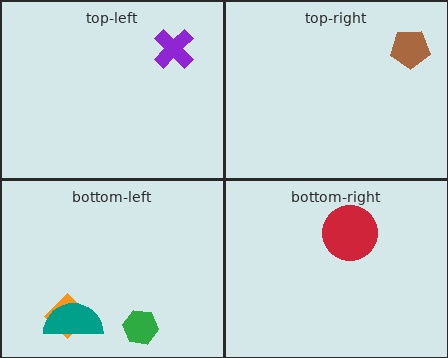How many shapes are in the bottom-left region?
3.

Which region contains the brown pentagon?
The top-right region.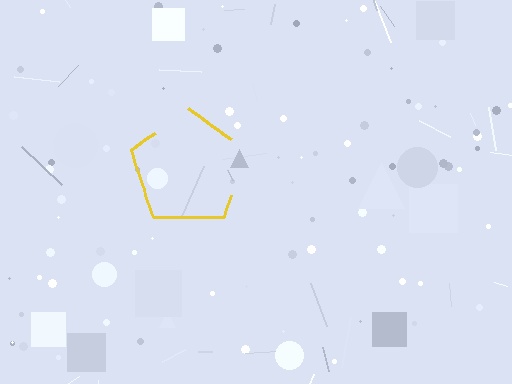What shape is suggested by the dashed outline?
The dashed outline suggests a pentagon.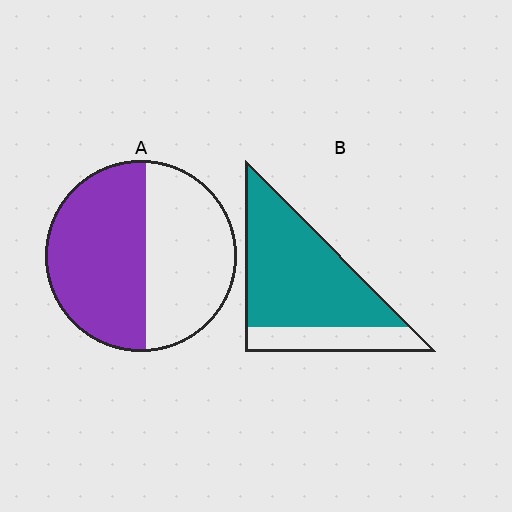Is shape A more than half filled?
Roughly half.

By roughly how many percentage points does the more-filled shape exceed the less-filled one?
By roughly 20 percentage points (B over A).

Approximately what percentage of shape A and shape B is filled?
A is approximately 55% and B is approximately 75%.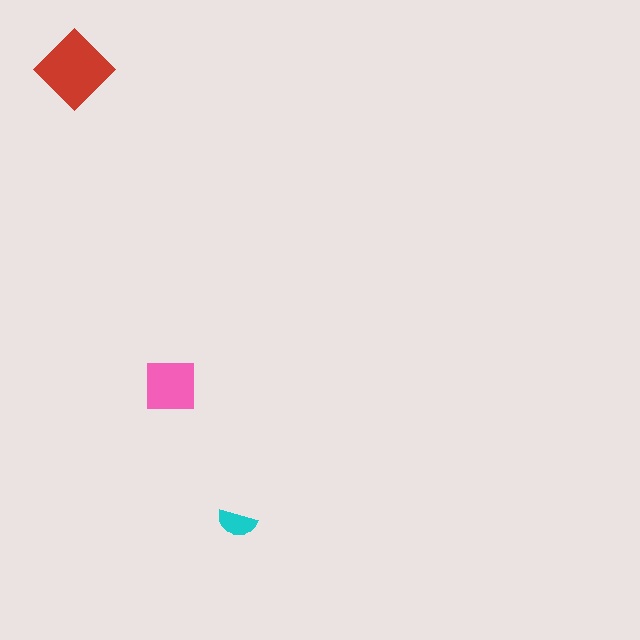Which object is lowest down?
The cyan semicircle is bottommost.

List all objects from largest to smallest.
The red diamond, the pink square, the cyan semicircle.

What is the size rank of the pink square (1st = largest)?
2nd.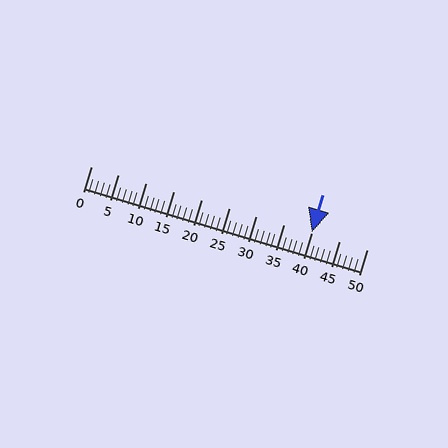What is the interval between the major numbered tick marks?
The major tick marks are spaced 5 units apart.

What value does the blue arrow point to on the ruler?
The blue arrow points to approximately 40.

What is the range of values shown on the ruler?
The ruler shows values from 0 to 50.